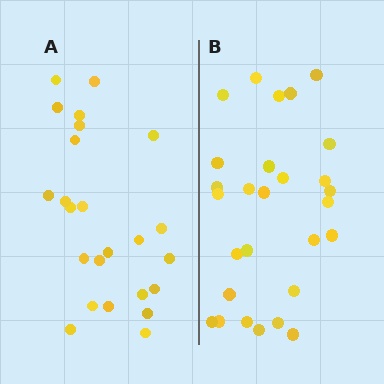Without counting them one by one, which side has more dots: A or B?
Region B (the right region) has more dots.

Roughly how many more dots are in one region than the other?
Region B has about 4 more dots than region A.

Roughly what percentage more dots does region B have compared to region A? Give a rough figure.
About 15% more.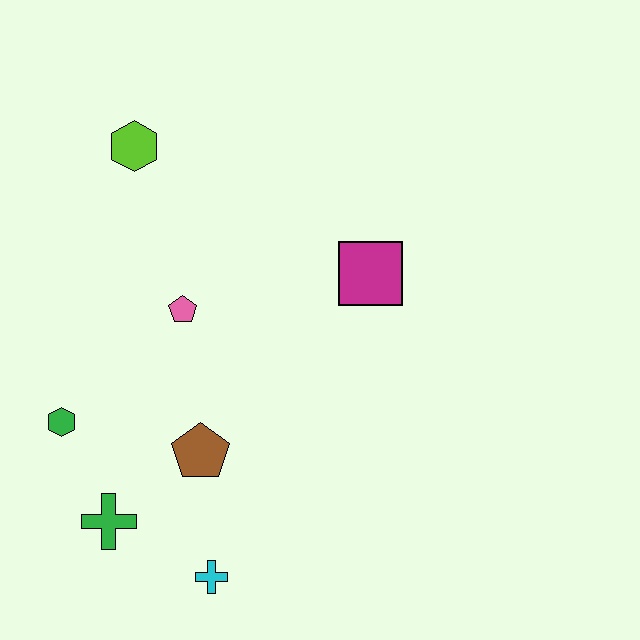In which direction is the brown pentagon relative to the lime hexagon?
The brown pentagon is below the lime hexagon.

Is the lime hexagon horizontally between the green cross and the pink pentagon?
Yes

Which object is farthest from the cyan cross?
The lime hexagon is farthest from the cyan cross.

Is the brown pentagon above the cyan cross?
Yes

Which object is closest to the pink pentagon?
The brown pentagon is closest to the pink pentagon.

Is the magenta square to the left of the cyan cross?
No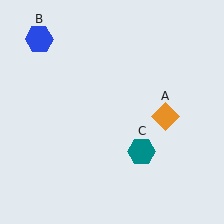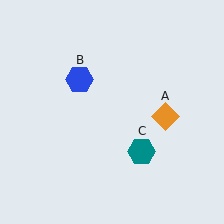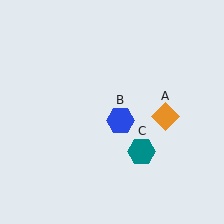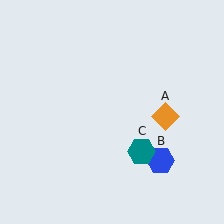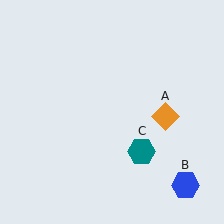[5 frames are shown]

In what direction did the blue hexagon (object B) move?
The blue hexagon (object B) moved down and to the right.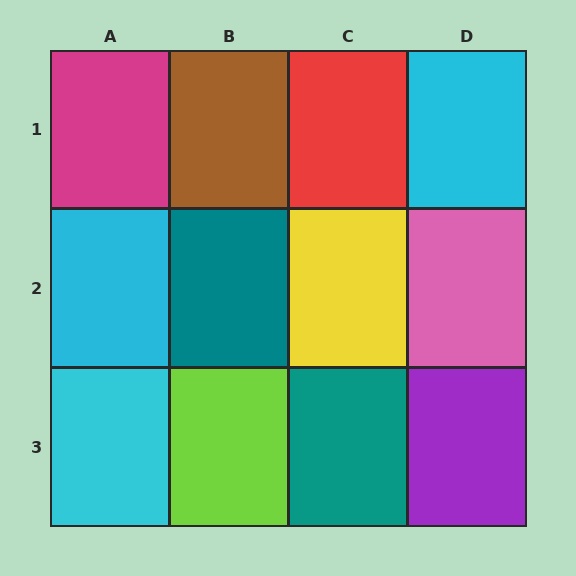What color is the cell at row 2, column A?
Cyan.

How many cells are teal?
2 cells are teal.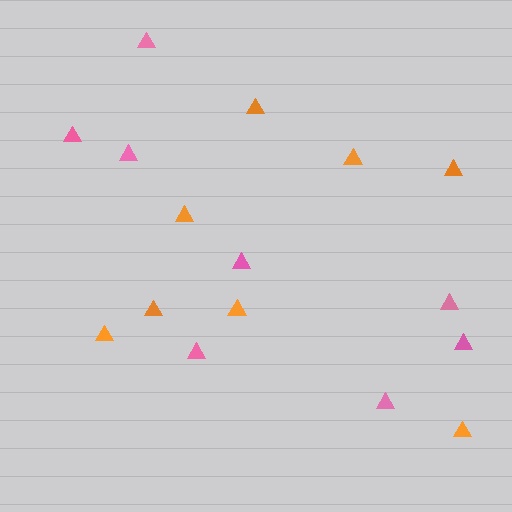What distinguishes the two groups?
There are 2 groups: one group of orange triangles (8) and one group of pink triangles (8).